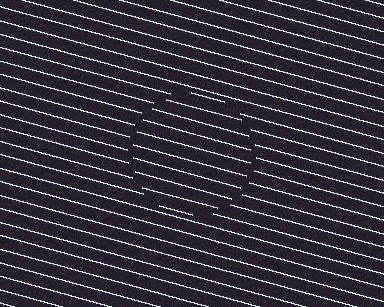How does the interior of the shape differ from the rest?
The interior of the shape contains the same grating, shifted by half a period — the contour is defined by the phase discontinuity where line-ends from the inner and outer gratings abut.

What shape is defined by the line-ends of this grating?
An illusory circle. The interior of the shape contains the same grating, shifted by half a period — the contour is defined by the phase discontinuity where line-ends from the inner and outer gratings abut.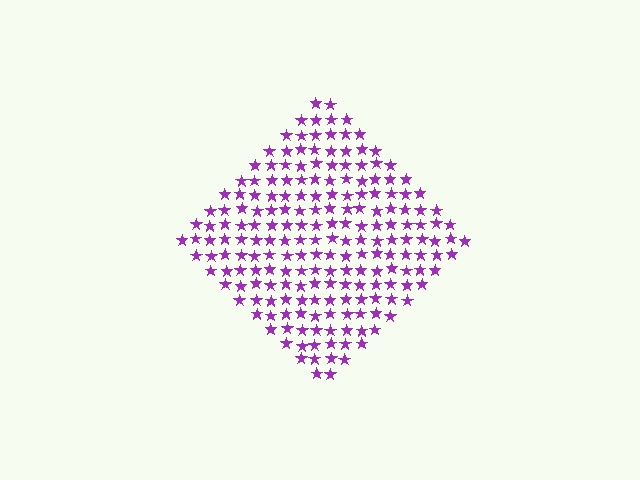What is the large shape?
The large shape is a diamond.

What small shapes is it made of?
It is made of small stars.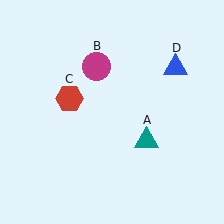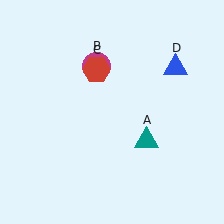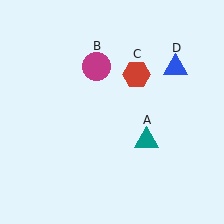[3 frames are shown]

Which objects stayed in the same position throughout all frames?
Teal triangle (object A) and magenta circle (object B) and blue triangle (object D) remained stationary.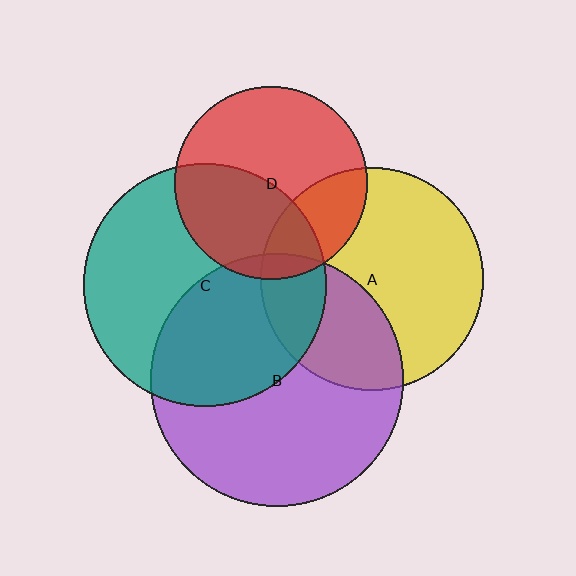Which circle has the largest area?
Circle B (purple).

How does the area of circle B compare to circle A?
Approximately 1.3 times.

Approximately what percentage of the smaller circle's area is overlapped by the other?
Approximately 25%.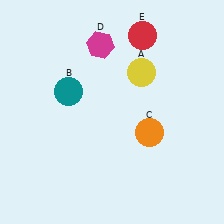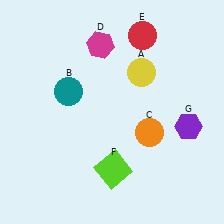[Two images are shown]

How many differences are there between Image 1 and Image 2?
There are 2 differences between the two images.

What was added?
A lime square (F), a purple hexagon (G) were added in Image 2.